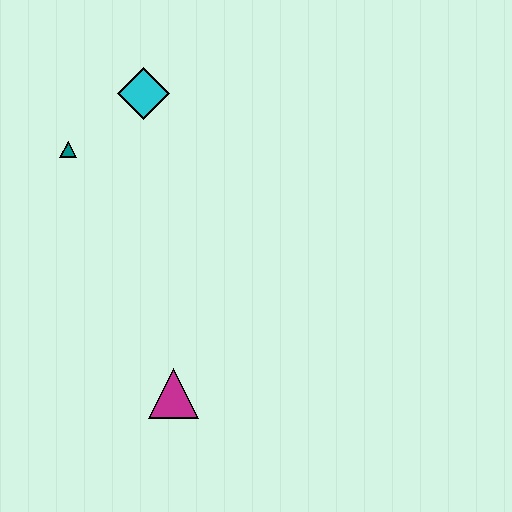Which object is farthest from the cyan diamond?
The magenta triangle is farthest from the cyan diamond.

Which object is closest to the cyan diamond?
The teal triangle is closest to the cyan diamond.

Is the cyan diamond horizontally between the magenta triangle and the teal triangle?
Yes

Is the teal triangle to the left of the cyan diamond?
Yes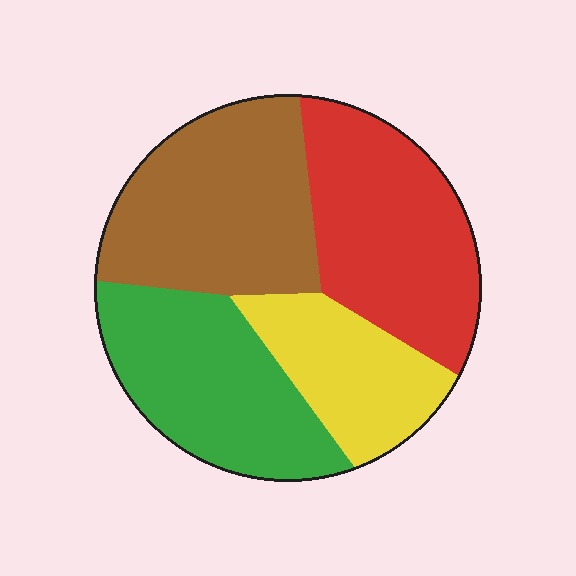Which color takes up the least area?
Yellow, at roughly 15%.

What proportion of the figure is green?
Green takes up between a quarter and a half of the figure.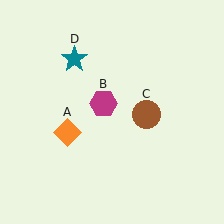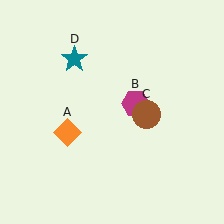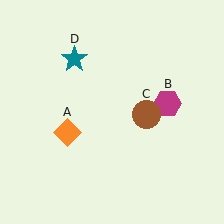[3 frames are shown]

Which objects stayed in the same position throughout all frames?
Orange diamond (object A) and brown circle (object C) and teal star (object D) remained stationary.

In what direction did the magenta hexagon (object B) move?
The magenta hexagon (object B) moved right.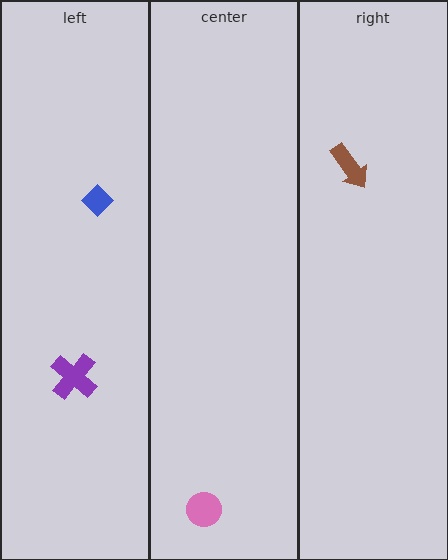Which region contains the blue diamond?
The left region.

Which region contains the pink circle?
The center region.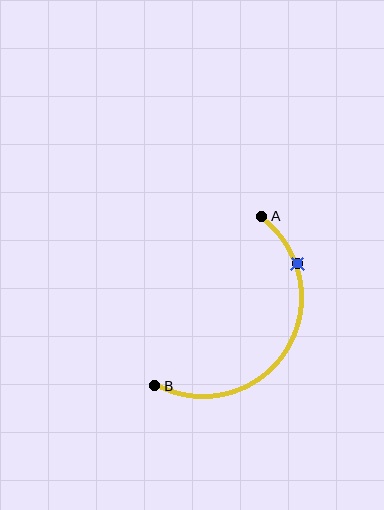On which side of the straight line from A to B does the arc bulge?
The arc bulges to the right of the straight line connecting A and B.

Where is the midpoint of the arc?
The arc midpoint is the point on the curve farthest from the straight line joining A and B. It sits to the right of that line.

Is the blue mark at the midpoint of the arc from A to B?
No. The blue mark lies on the arc but is closer to endpoint A. The arc midpoint would be at the point on the curve equidistant along the arc from both A and B.